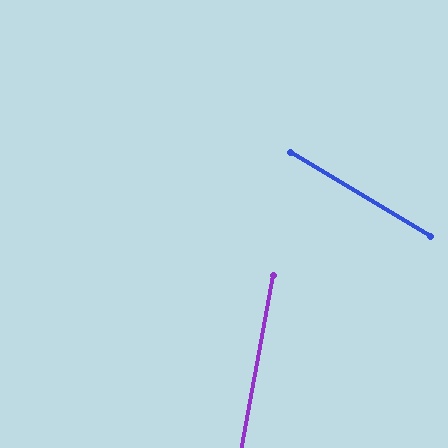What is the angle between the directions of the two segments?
Approximately 69 degrees.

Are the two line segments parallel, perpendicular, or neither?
Neither parallel nor perpendicular — they differ by about 69°.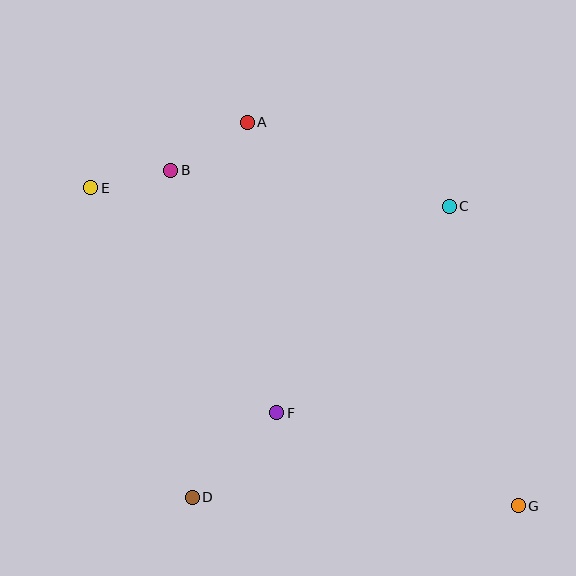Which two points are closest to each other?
Points B and E are closest to each other.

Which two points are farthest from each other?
Points E and G are farthest from each other.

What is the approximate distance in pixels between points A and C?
The distance between A and C is approximately 219 pixels.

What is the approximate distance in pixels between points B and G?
The distance between B and G is approximately 483 pixels.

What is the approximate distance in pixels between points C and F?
The distance between C and F is approximately 269 pixels.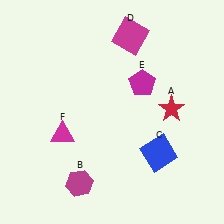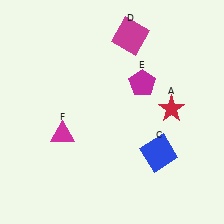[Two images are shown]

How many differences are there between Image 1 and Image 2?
There is 1 difference between the two images.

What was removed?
The magenta hexagon (B) was removed in Image 2.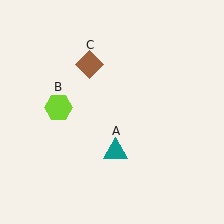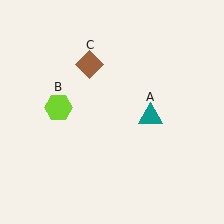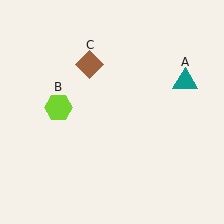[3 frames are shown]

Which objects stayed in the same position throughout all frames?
Lime hexagon (object B) and brown diamond (object C) remained stationary.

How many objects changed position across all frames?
1 object changed position: teal triangle (object A).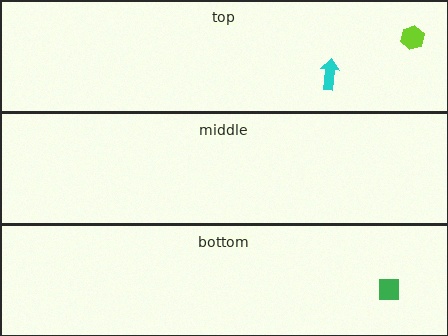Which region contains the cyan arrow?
The top region.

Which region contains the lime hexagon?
The top region.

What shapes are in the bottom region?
The green square.